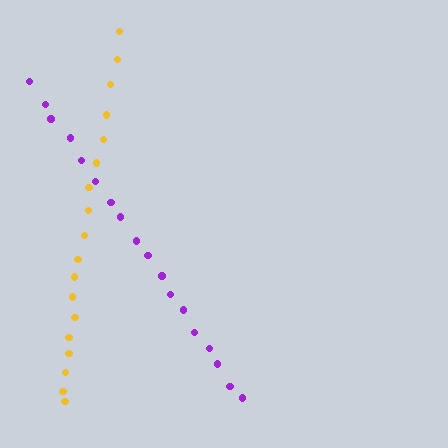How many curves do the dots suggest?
There are 2 distinct paths.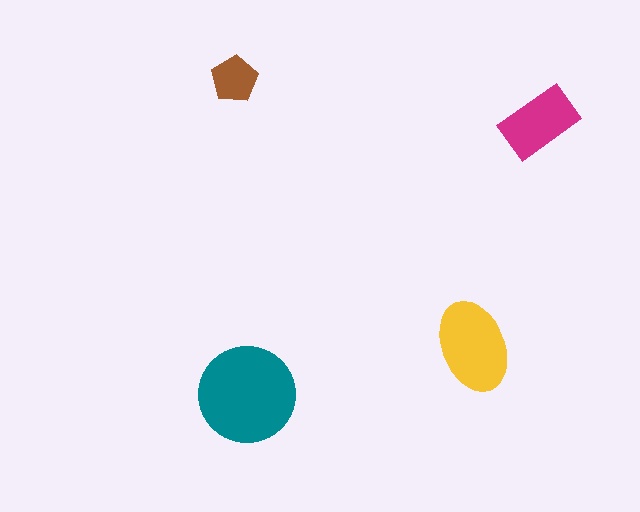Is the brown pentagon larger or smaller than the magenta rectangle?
Smaller.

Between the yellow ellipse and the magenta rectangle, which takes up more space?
The yellow ellipse.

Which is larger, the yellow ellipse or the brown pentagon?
The yellow ellipse.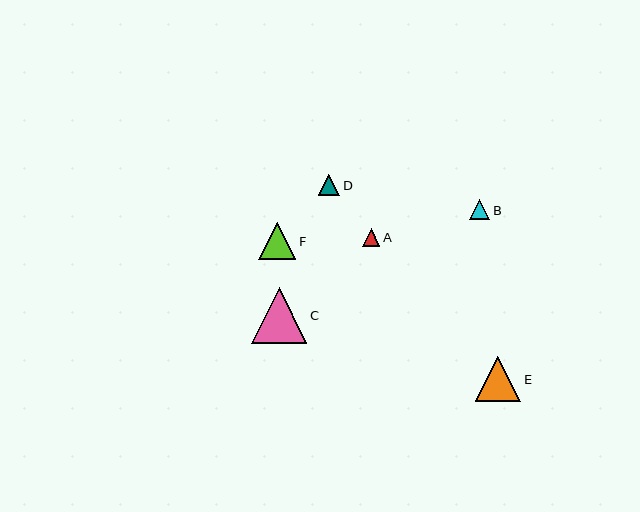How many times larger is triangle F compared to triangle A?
Triangle F is approximately 2.1 times the size of triangle A.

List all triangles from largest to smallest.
From largest to smallest: C, E, F, D, B, A.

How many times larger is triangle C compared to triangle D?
Triangle C is approximately 2.6 times the size of triangle D.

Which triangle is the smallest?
Triangle A is the smallest with a size of approximately 18 pixels.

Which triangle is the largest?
Triangle C is the largest with a size of approximately 56 pixels.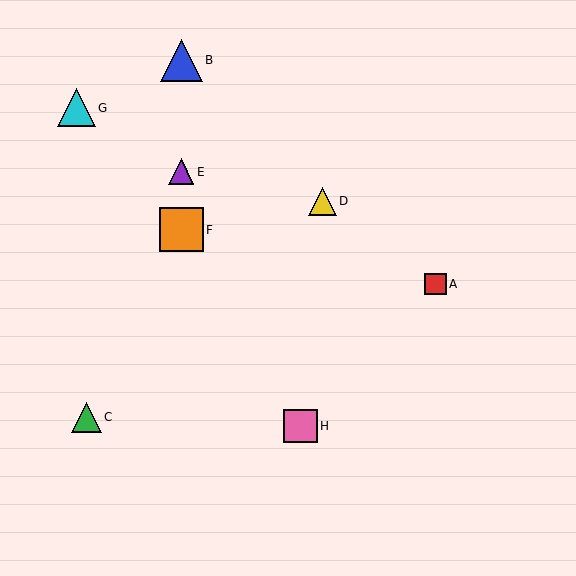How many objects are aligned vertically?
3 objects (B, E, F) are aligned vertically.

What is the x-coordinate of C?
Object C is at x≈86.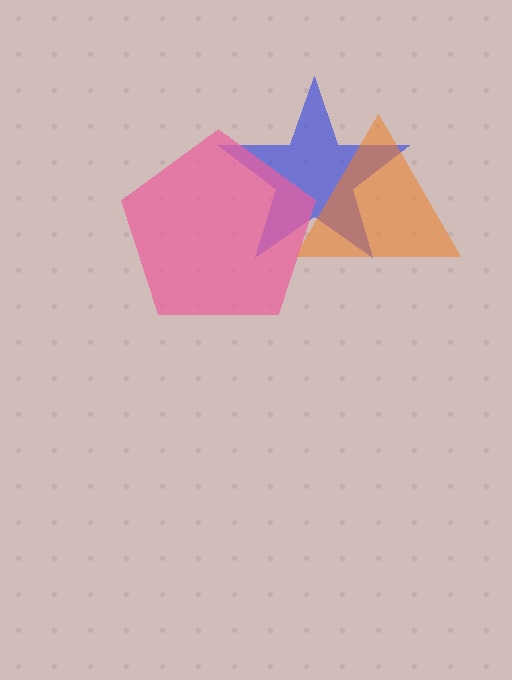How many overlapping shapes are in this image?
There are 3 overlapping shapes in the image.